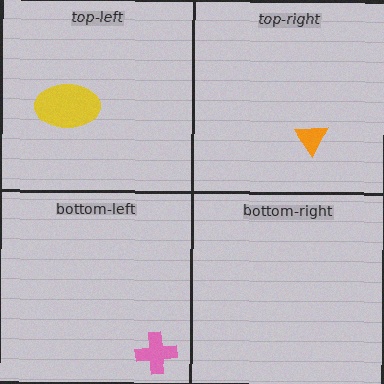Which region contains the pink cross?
The bottom-left region.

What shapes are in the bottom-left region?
The pink cross.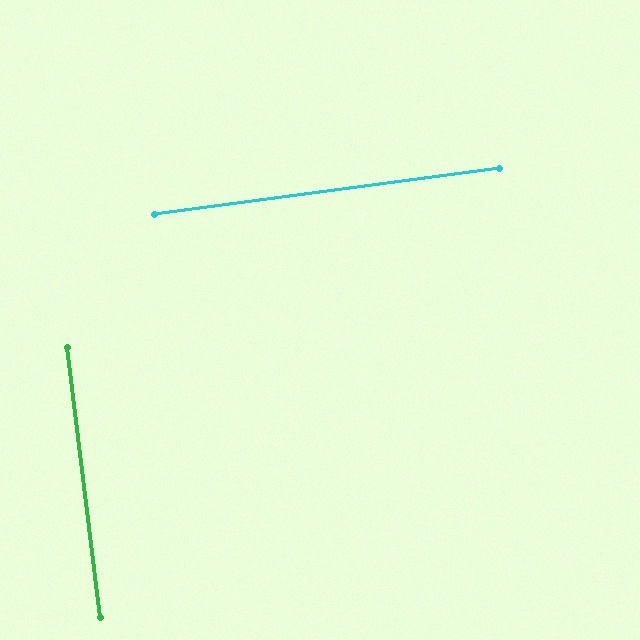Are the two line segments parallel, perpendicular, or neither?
Perpendicular — they meet at approximately 89°.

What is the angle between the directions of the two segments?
Approximately 89 degrees.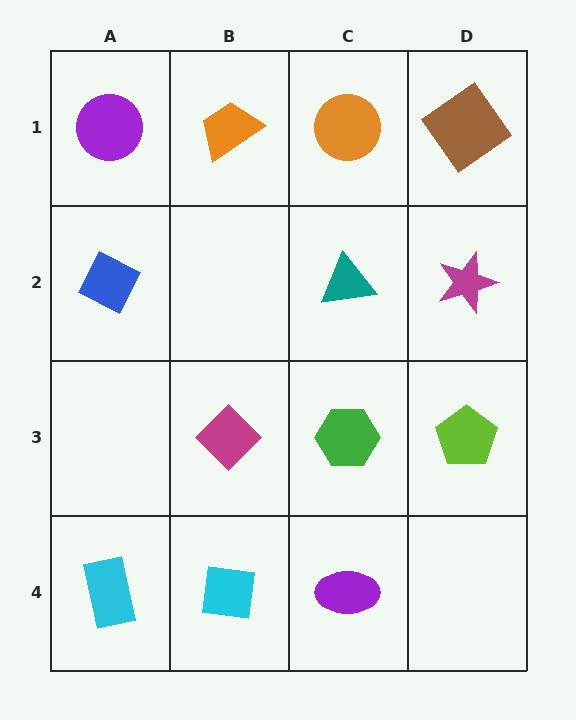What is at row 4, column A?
A cyan rectangle.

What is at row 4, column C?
A purple ellipse.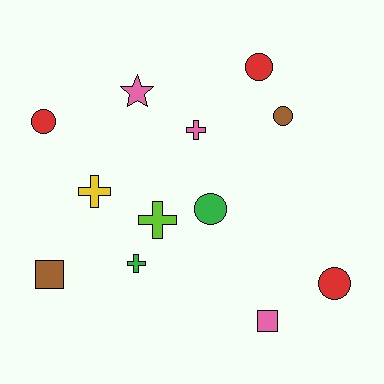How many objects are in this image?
There are 12 objects.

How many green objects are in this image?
There are 2 green objects.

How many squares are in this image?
There are 2 squares.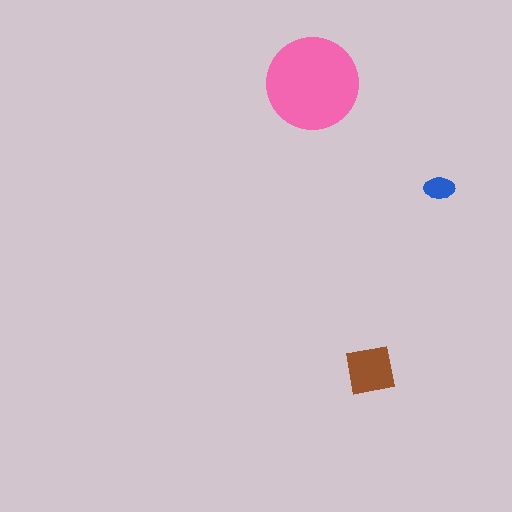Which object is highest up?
The pink circle is topmost.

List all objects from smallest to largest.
The blue ellipse, the brown square, the pink circle.